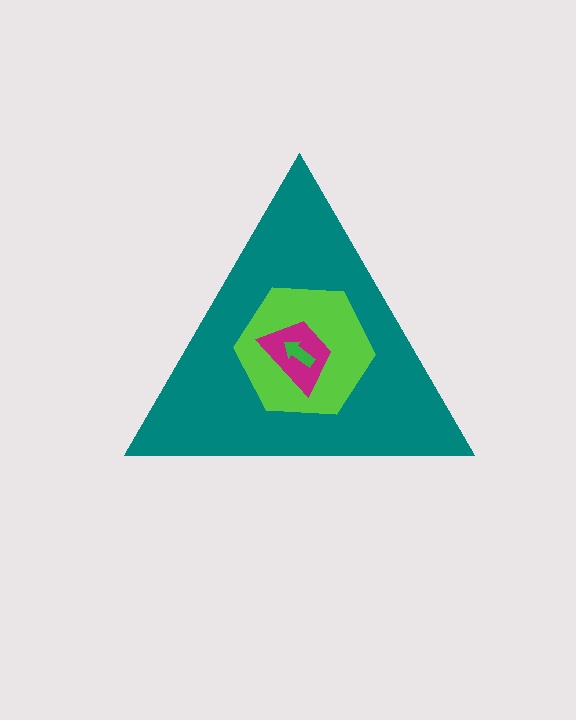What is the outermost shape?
The teal triangle.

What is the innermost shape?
The green arrow.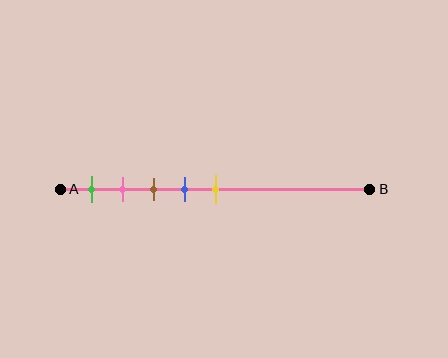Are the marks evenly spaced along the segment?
Yes, the marks are approximately evenly spaced.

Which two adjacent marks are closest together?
The pink and brown marks are the closest adjacent pair.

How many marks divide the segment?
There are 5 marks dividing the segment.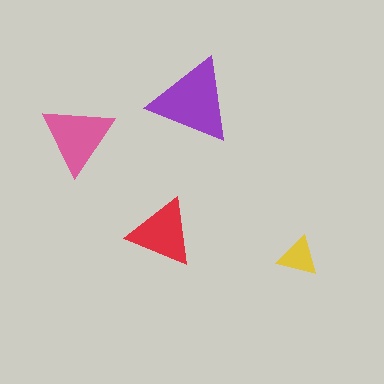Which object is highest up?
The purple triangle is topmost.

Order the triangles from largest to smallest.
the purple one, the pink one, the red one, the yellow one.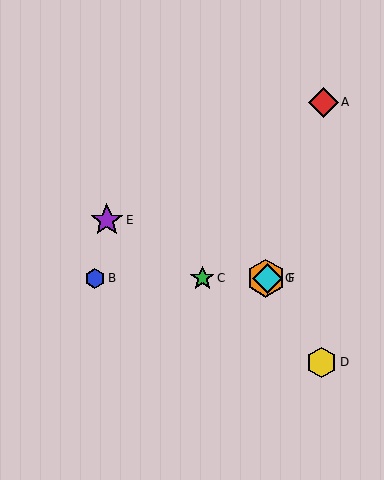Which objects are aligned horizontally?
Objects B, C, F, G are aligned horizontally.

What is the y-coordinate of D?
Object D is at y≈362.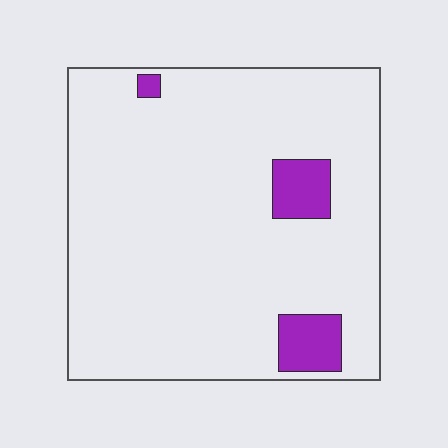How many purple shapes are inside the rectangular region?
3.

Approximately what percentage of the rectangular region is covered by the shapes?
Approximately 10%.